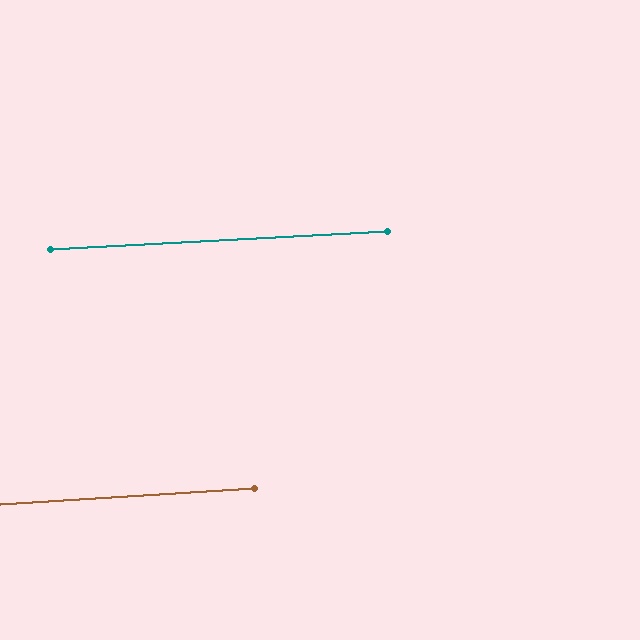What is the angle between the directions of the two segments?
Approximately 1 degree.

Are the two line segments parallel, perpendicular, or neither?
Parallel — their directions differ by only 0.5°.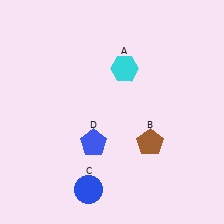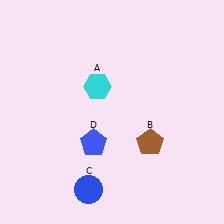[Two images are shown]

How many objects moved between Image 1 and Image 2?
1 object moved between the two images.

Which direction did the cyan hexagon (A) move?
The cyan hexagon (A) moved left.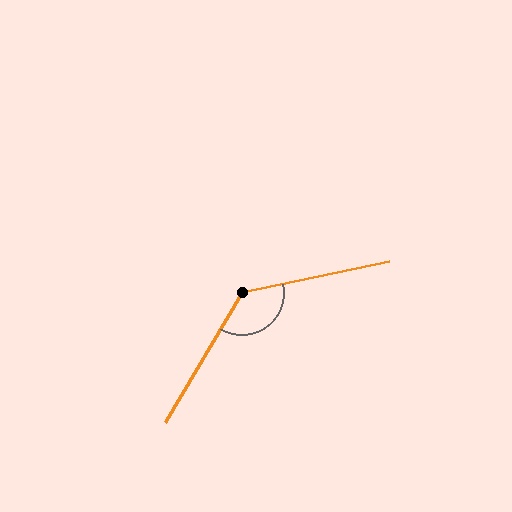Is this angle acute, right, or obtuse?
It is obtuse.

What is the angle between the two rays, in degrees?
Approximately 133 degrees.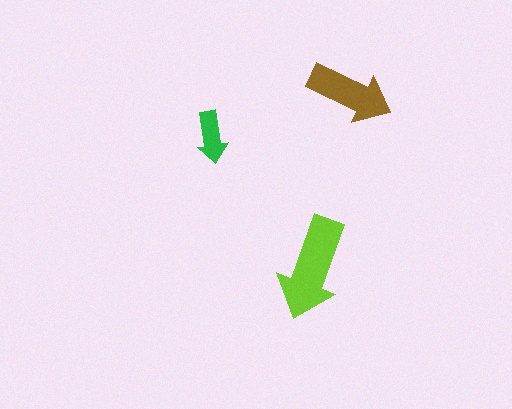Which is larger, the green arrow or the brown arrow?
The brown one.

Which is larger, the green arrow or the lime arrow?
The lime one.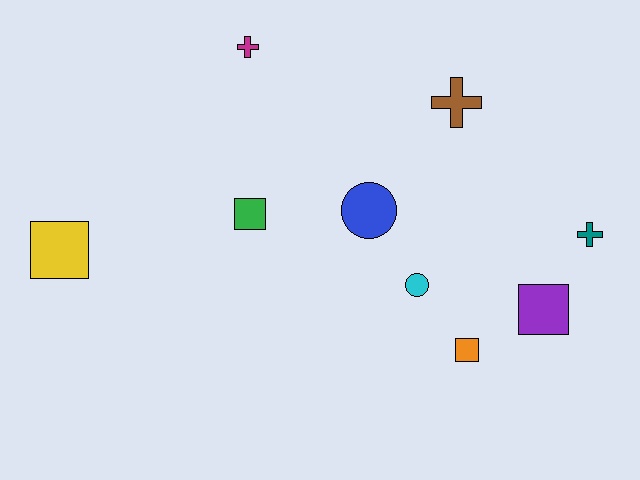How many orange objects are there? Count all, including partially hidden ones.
There is 1 orange object.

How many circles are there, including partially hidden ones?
There are 2 circles.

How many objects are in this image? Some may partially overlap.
There are 9 objects.